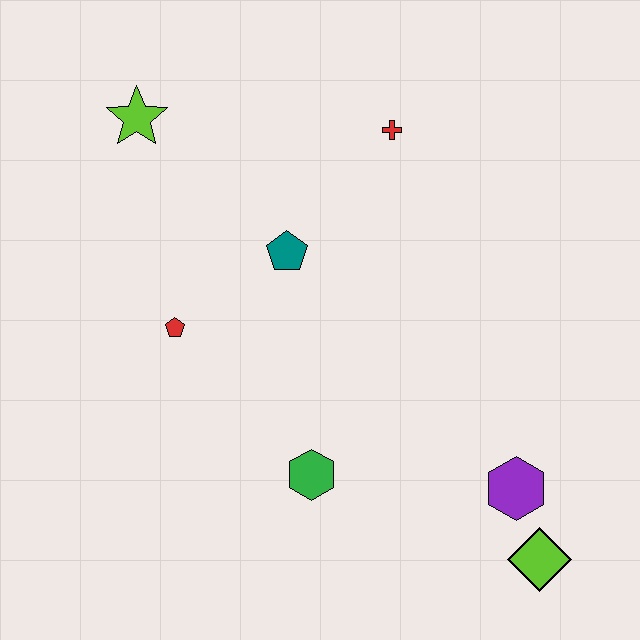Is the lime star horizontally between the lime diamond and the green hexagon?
No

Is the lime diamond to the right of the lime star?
Yes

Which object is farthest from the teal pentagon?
The lime diamond is farthest from the teal pentagon.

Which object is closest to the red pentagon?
The teal pentagon is closest to the red pentagon.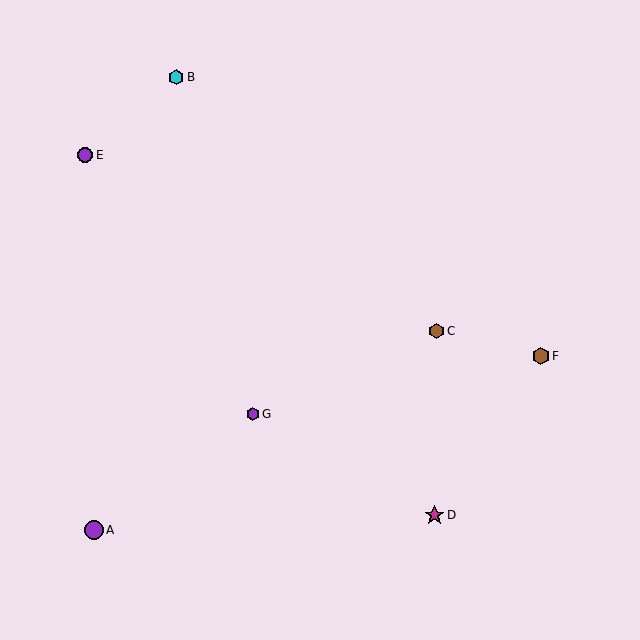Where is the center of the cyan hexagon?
The center of the cyan hexagon is at (176, 77).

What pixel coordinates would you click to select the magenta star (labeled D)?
Click at (434, 515) to select the magenta star D.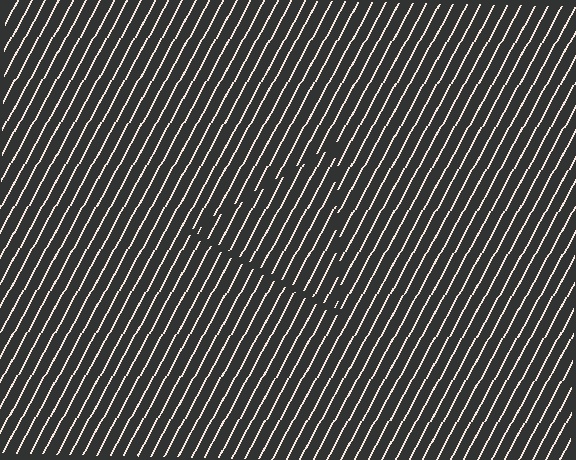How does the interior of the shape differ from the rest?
The interior of the shape contains the same grating, shifted by half a period — the contour is defined by the phase discontinuity where line-ends from the inner and outer gratings abut.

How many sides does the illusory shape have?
3 sides — the line-ends trace a triangle.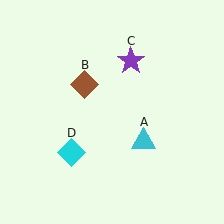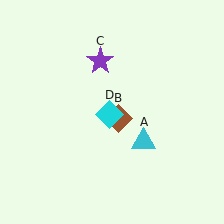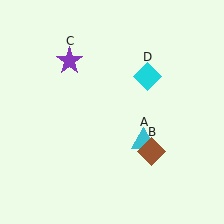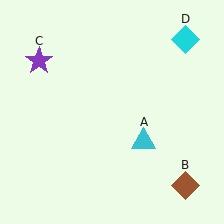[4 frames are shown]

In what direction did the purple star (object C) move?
The purple star (object C) moved left.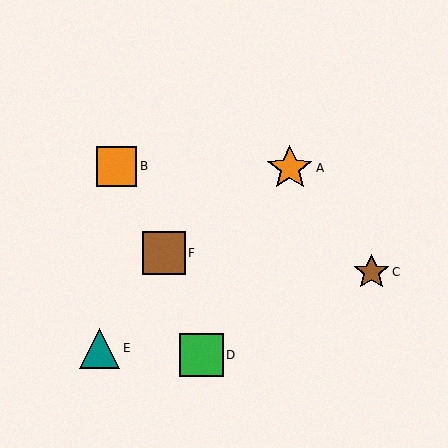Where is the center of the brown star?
The center of the brown star is at (371, 272).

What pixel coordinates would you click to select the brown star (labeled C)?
Click at (371, 272) to select the brown star C.